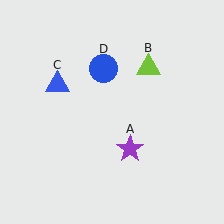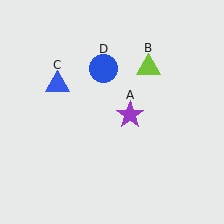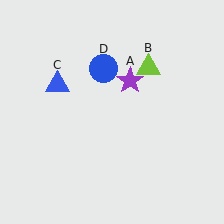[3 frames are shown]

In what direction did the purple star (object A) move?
The purple star (object A) moved up.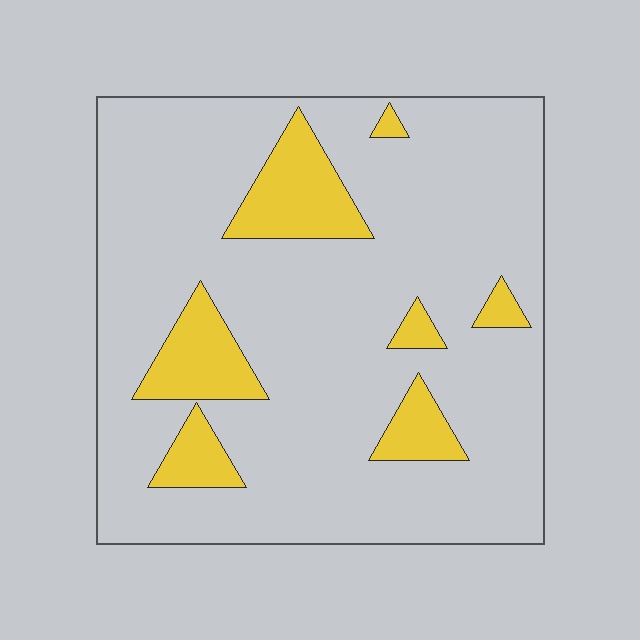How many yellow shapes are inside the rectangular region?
7.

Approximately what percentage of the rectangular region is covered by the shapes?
Approximately 15%.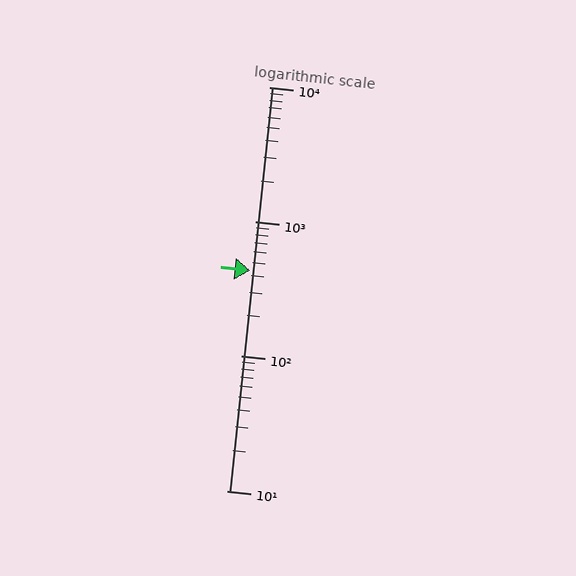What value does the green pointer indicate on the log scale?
The pointer indicates approximately 430.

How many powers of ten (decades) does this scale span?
The scale spans 3 decades, from 10 to 10000.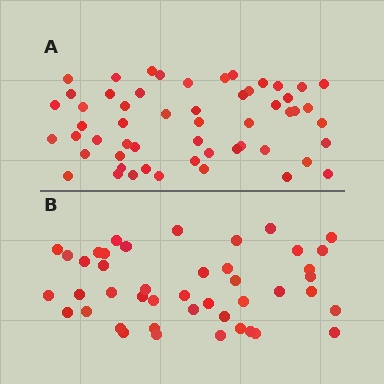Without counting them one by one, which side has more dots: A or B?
Region A (the top region) has more dots.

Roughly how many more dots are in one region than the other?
Region A has roughly 12 or so more dots than region B.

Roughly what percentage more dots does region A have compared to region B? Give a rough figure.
About 25% more.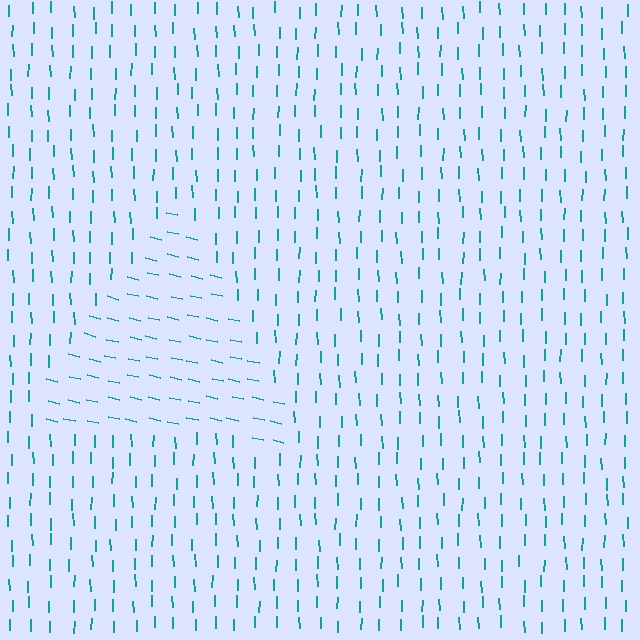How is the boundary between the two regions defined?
The boundary is defined purely by a change in line orientation (approximately 76 degrees difference). All lines are the same color and thickness.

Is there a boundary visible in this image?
Yes, there is a texture boundary formed by a change in line orientation.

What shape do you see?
I see a triangle.